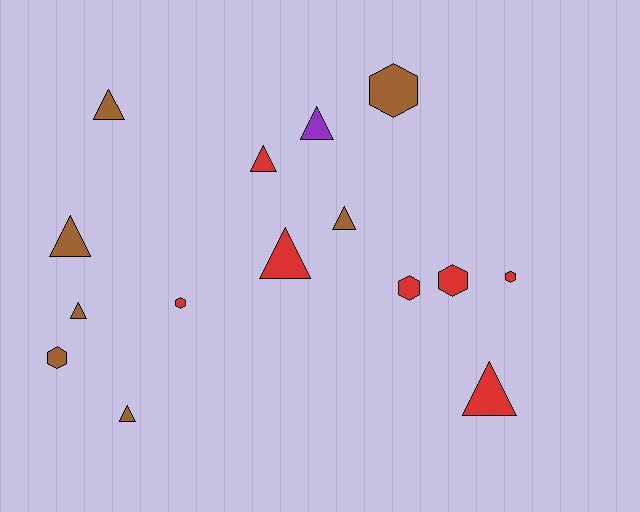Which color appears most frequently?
Red, with 7 objects.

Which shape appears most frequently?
Triangle, with 9 objects.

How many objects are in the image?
There are 15 objects.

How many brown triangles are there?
There are 5 brown triangles.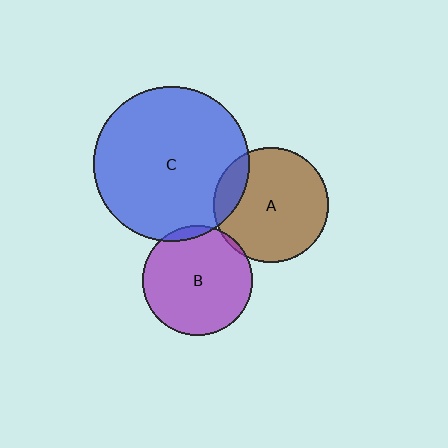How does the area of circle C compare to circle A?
Approximately 1.8 times.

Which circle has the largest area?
Circle C (blue).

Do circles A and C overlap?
Yes.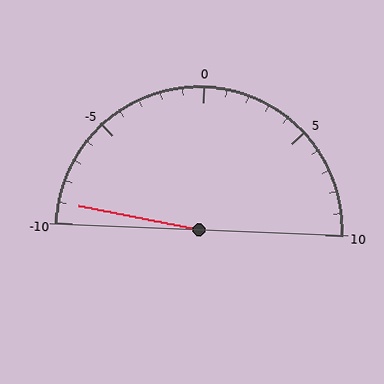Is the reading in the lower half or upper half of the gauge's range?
The reading is in the lower half of the range (-10 to 10).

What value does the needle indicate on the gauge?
The needle indicates approximately -9.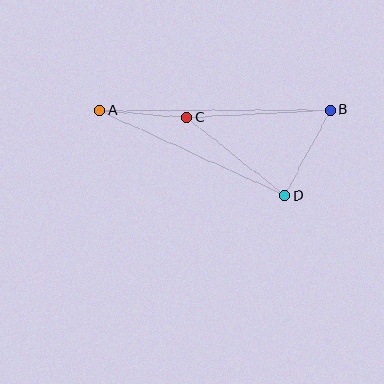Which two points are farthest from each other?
Points A and B are farthest from each other.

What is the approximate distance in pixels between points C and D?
The distance between C and D is approximately 125 pixels.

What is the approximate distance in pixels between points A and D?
The distance between A and D is approximately 203 pixels.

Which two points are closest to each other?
Points A and C are closest to each other.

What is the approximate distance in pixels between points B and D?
The distance between B and D is approximately 97 pixels.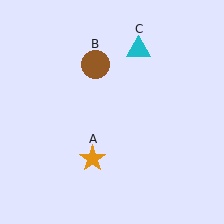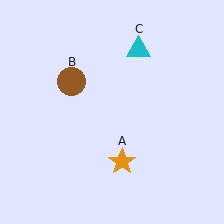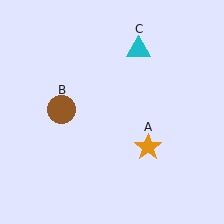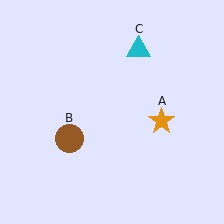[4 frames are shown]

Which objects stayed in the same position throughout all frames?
Cyan triangle (object C) remained stationary.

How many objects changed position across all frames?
2 objects changed position: orange star (object A), brown circle (object B).